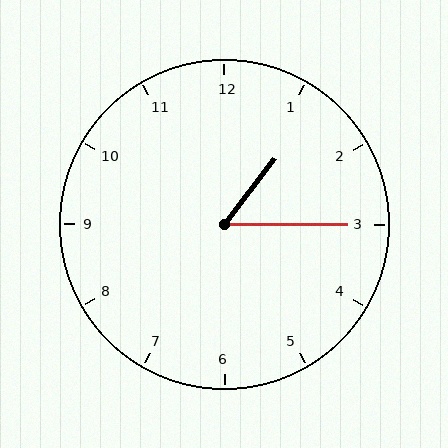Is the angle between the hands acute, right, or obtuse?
It is acute.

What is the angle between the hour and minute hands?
Approximately 52 degrees.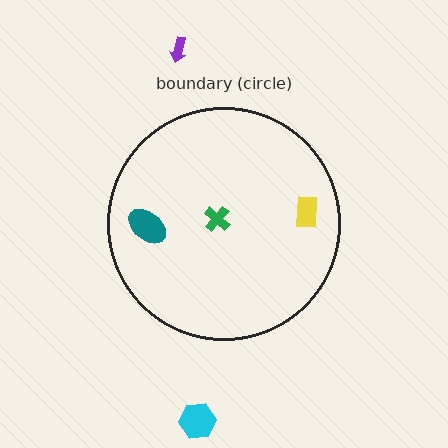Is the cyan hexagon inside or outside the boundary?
Outside.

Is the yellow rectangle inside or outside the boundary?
Inside.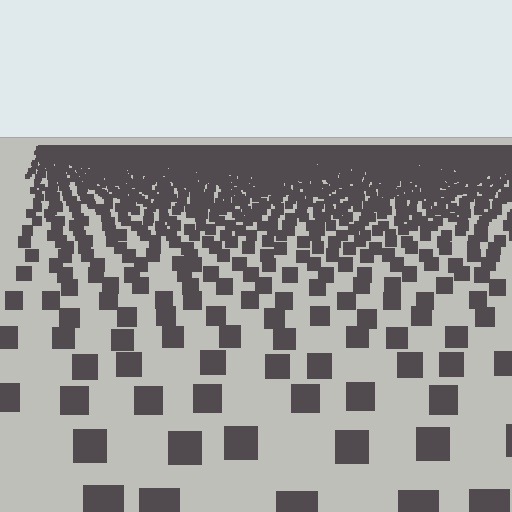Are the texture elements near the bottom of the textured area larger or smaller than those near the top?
Larger. Near the bottom, elements are closer to the viewer and appear at a bigger on-screen size.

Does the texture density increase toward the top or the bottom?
Density increases toward the top.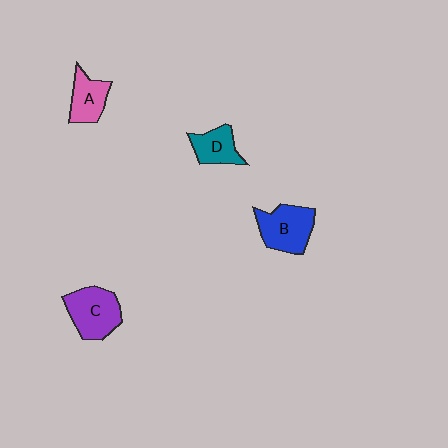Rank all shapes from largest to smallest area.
From largest to smallest: C (purple), B (blue), A (pink), D (teal).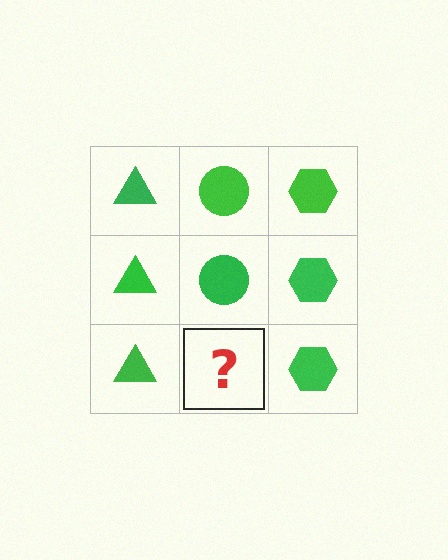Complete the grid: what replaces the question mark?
The question mark should be replaced with a green circle.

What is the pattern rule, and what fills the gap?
The rule is that each column has a consistent shape. The gap should be filled with a green circle.